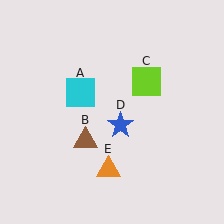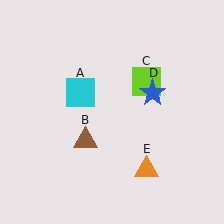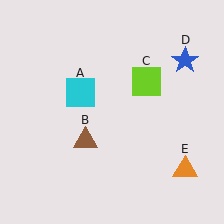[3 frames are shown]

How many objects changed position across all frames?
2 objects changed position: blue star (object D), orange triangle (object E).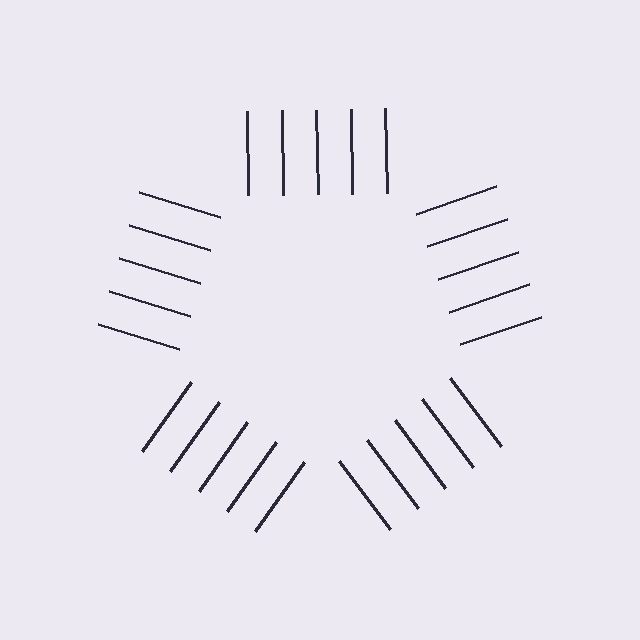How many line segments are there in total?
25 — 5 along each of the 5 edges.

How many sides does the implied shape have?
5 sides — the line-ends trace a pentagon.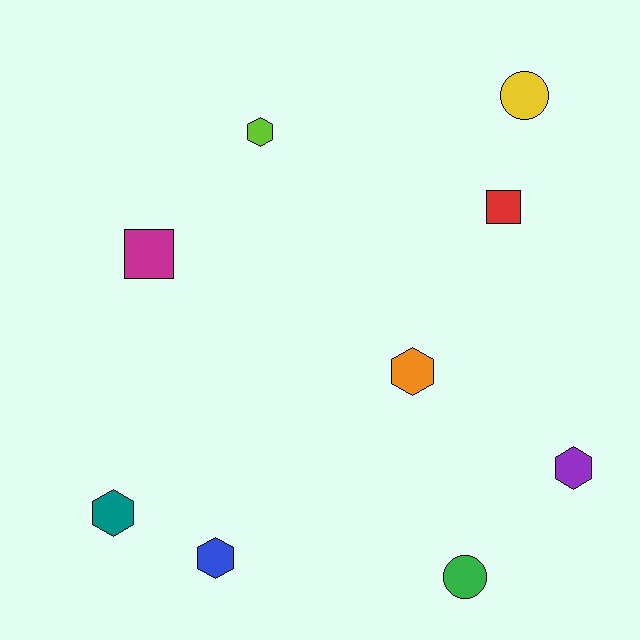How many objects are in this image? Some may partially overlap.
There are 9 objects.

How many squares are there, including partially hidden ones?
There are 2 squares.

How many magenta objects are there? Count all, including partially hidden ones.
There is 1 magenta object.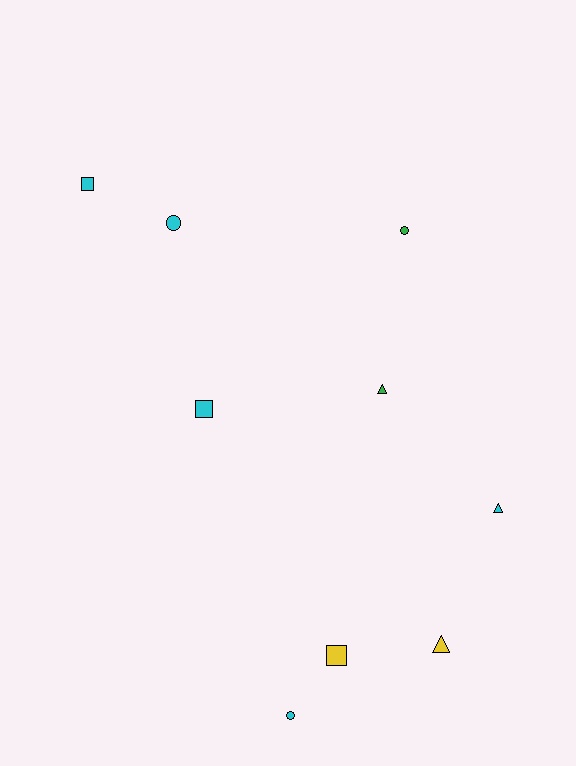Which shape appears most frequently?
Triangle, with 3 objects.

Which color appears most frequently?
Cyan, with 5 objects.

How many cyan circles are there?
There are 2 cyan circles.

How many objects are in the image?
There are 9 objects.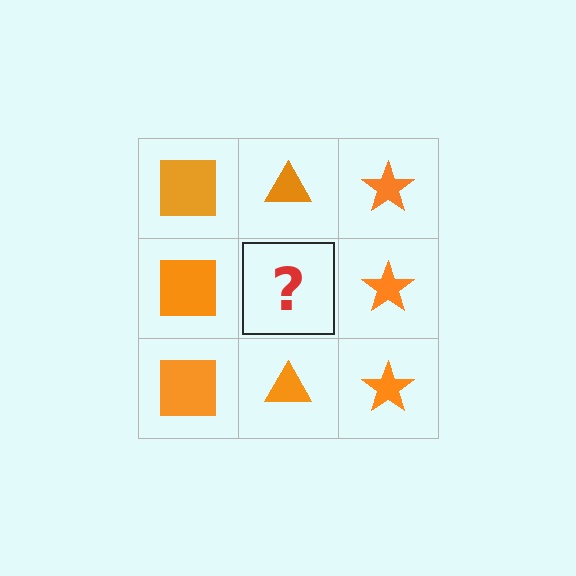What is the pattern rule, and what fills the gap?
The rule is that each column has a consistent shape. The gap should be filled with an orange triangle.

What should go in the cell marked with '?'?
The missing cell should contain an orange triangle.